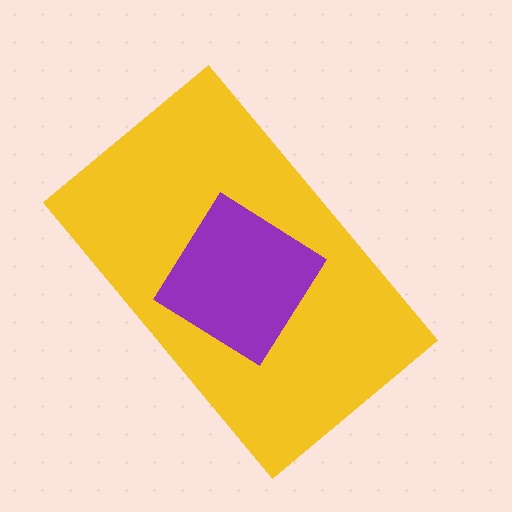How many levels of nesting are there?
2.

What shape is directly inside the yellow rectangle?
The purple diamond.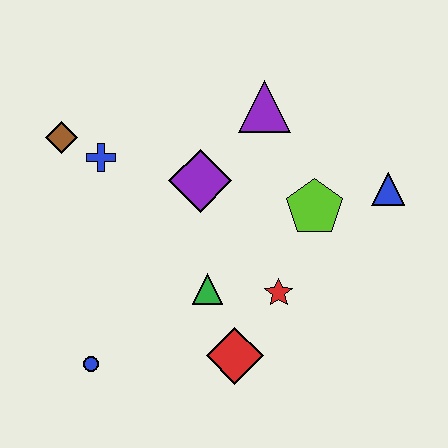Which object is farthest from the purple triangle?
The blue circle is farthest from the purple triangle.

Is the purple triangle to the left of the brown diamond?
No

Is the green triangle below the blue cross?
Yes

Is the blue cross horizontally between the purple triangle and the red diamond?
No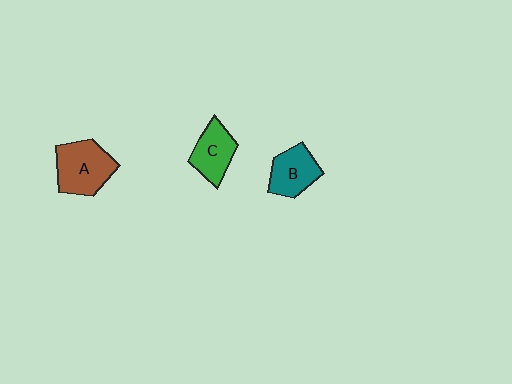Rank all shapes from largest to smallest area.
From largest to smallest: A (brown), B (teal), C (green).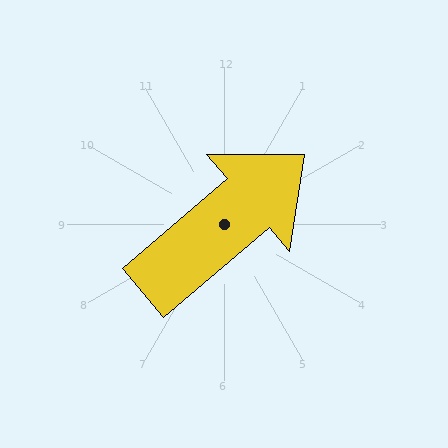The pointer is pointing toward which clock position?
Roughly 2 o'clock.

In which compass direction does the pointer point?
Northeast.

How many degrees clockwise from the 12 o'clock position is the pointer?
Approximately 49 degrees.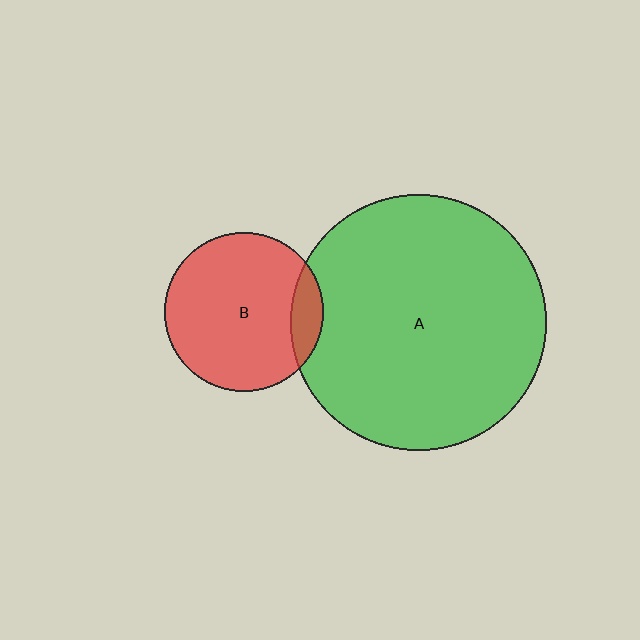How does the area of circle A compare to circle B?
Approximately 2.6 times.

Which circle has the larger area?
Circle A (green).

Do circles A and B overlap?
Yes.